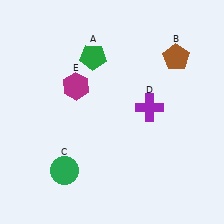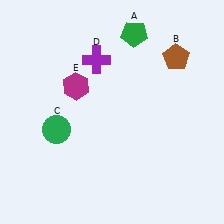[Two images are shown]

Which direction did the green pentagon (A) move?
The green pentagon (A) moved right.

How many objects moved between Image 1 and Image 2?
3 objects moved between the two images.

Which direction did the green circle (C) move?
The green circle (C) moved up.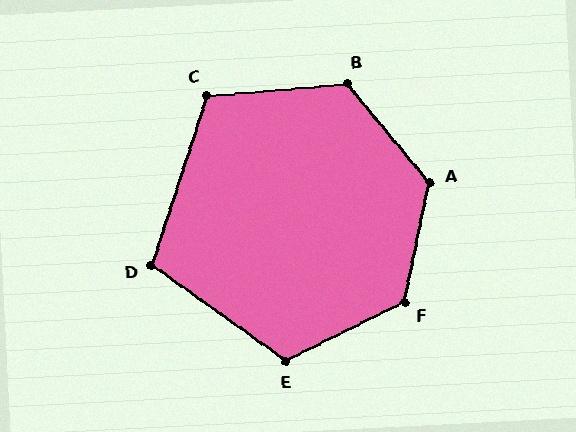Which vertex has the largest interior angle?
A, at approximately 129 degrees.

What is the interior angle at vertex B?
Approximately 125 degrees (obtuse).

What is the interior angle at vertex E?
Approximately 118 degrees (obtuse).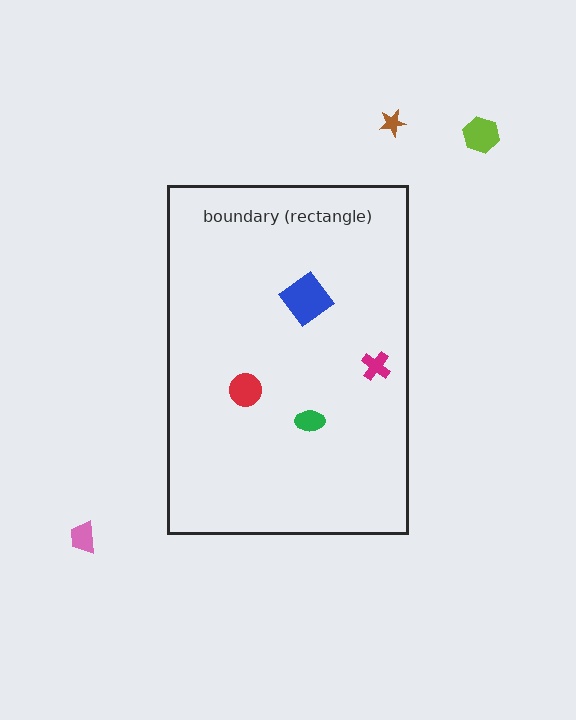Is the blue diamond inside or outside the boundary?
Inside.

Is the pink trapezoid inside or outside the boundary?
Outside.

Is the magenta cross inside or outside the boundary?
Inside.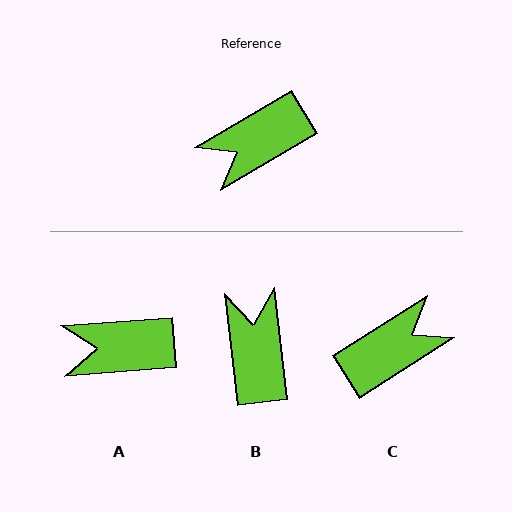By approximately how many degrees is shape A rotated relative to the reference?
Approximately 26 degrees clockwise.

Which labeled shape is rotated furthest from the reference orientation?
C, about 178 degrees away.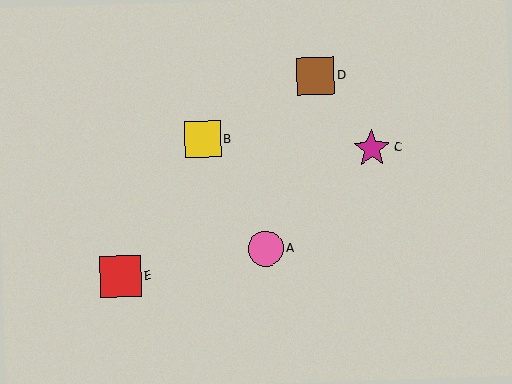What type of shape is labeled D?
Shape D is a brown square.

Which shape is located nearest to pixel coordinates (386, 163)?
The magenta star (labeled C) at (372, 149) is nearest to that location.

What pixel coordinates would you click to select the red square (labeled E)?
Click at (121, 277) to select the red square E.